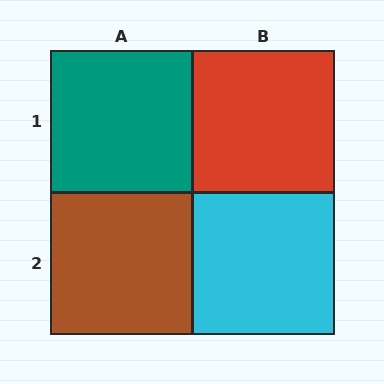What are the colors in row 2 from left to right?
Brown, cyan.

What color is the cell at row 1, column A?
Teal.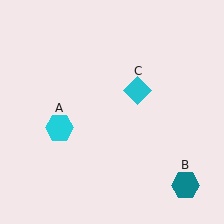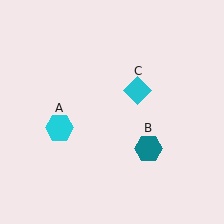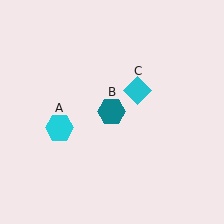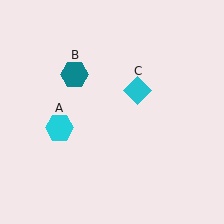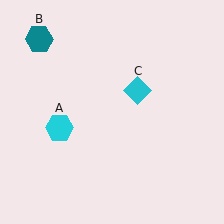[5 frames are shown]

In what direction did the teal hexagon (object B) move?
The teal hexagon (object B) moved up and to the left.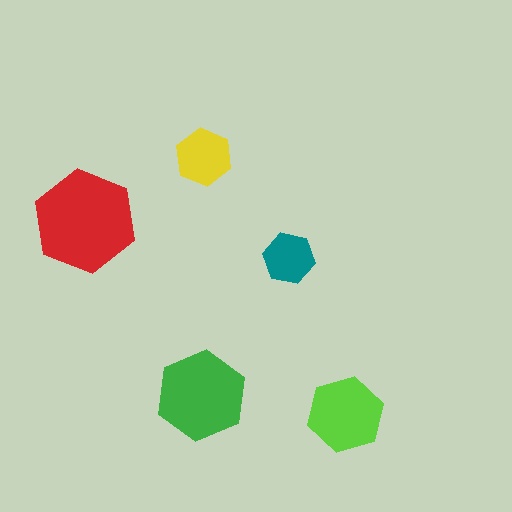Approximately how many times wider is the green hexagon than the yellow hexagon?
About 1.5 times wider.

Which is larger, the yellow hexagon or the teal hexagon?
The yellow one.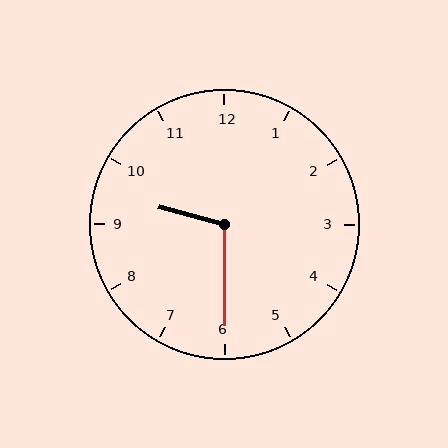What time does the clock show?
9:30.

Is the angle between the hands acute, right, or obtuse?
It is obtuse.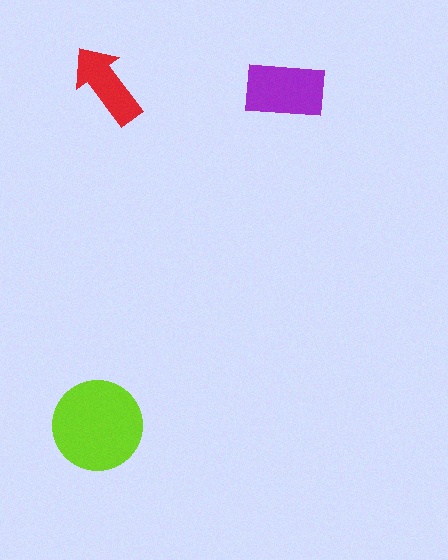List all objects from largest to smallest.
The lime circle, the purple rectangle, the red arrow.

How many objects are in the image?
There are 3 objects in the image.